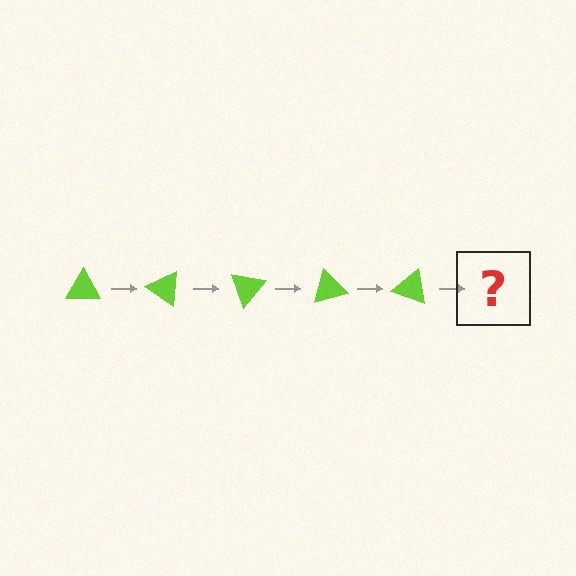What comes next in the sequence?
The next element should be a lime triangle rotated 175 degrees.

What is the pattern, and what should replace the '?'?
The pattern is that the triangle rotates 35 degrees each step. The '?' should be a lime triangle rotated 175 degrees.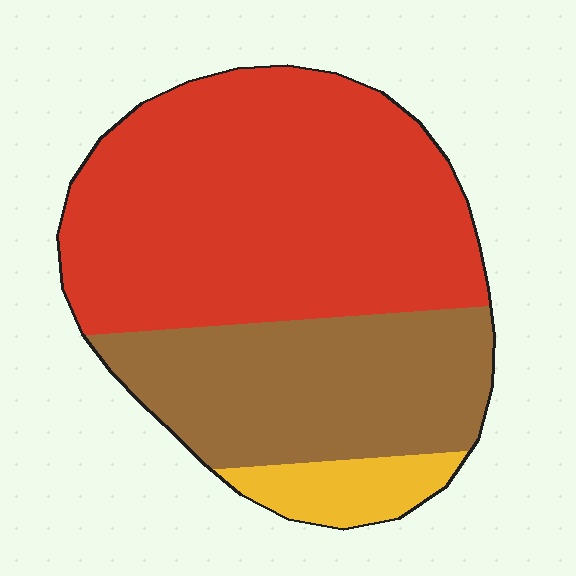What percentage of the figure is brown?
Brown covers 33% of the figure.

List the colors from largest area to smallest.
From largest to smallest: red, brown, yellow.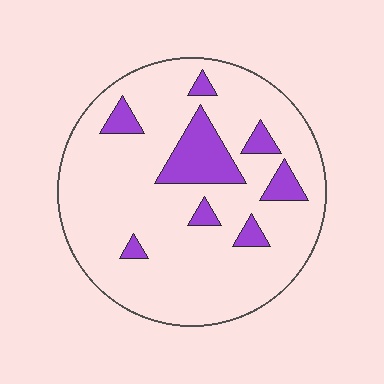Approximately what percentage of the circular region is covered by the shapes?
Approximately 15%.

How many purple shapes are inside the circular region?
8.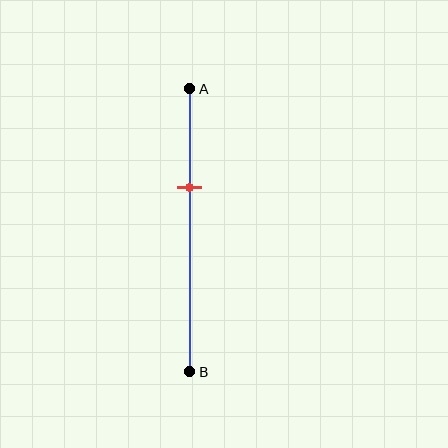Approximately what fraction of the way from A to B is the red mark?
The red mark is approximately 35% of the way from A to B.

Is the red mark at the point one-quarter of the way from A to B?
No, the mark is at about 35% from A, not at the 25% one-quarter point.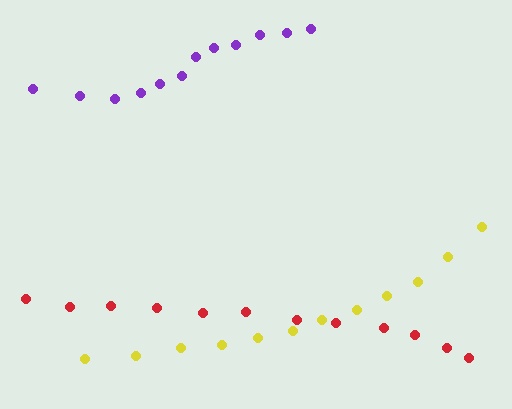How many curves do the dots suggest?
There are 3 distinct paths.